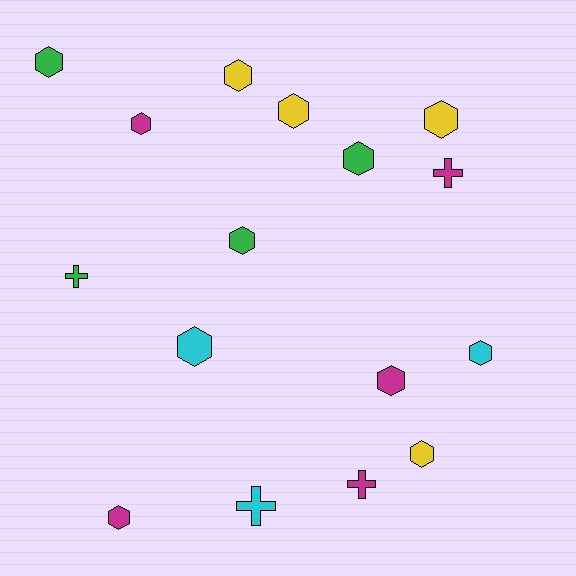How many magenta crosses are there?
There are 2 magenta crosses.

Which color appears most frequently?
Magenta, with 5 objects.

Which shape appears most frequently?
Hexagon, with 12 objects.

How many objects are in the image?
There are 16 objects.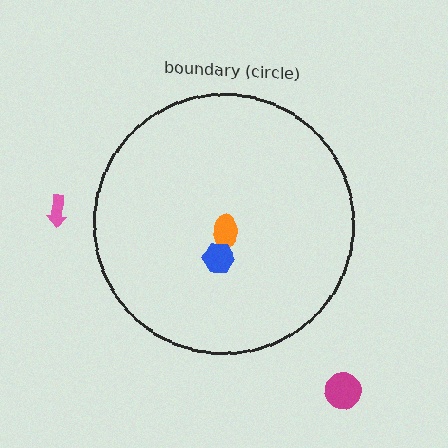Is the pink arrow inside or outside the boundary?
Outside.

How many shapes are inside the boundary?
2 inside, 2 outside.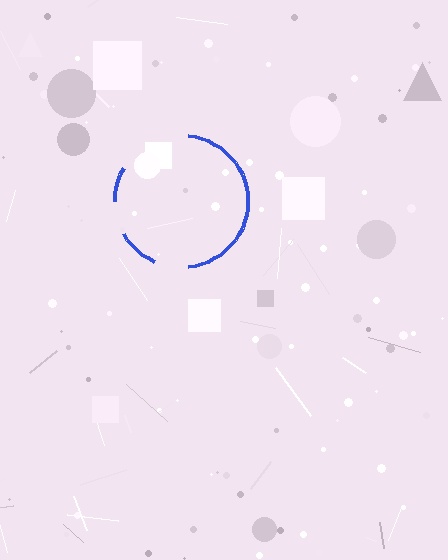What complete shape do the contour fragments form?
The contour fragments form a circle.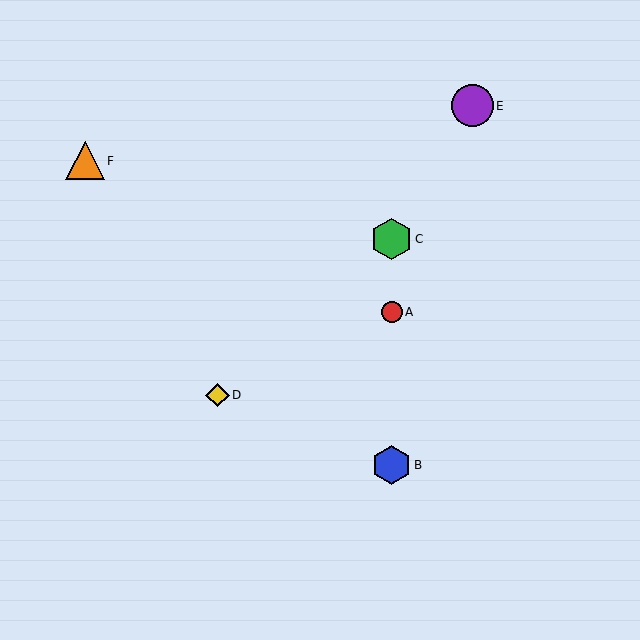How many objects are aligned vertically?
3 objects (A, B, C) are aligned vertically.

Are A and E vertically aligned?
No, A is at x≈392 and E is at x≈473.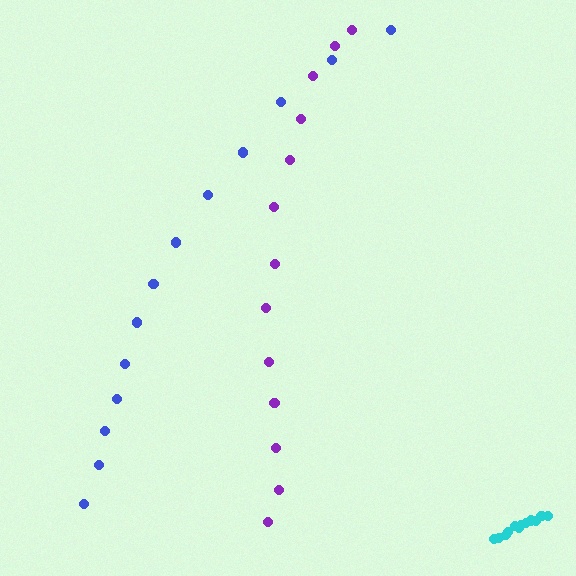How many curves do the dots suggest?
There are 3 distinct paths.